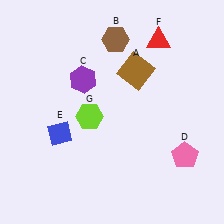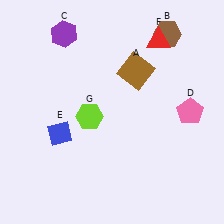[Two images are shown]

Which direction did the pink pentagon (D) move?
The pink pentagon (D) moved up.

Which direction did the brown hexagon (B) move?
The brown hexagon (B) moved right.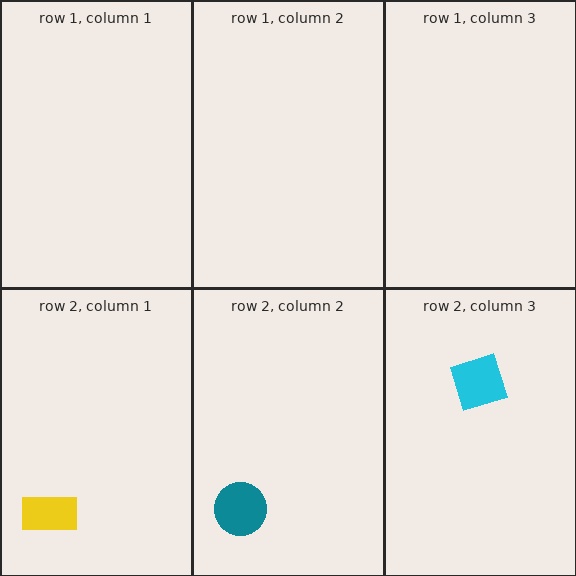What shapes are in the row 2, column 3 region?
The cyan diamond.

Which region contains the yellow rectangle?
The row 2, column 1 region.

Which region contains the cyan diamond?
The row 2, column 3 region.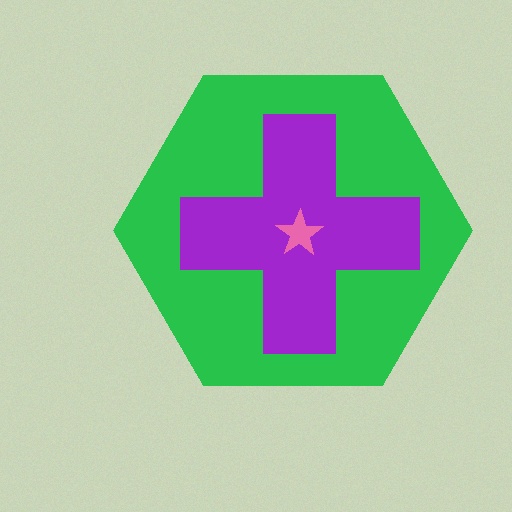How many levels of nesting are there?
3.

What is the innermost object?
The pink star.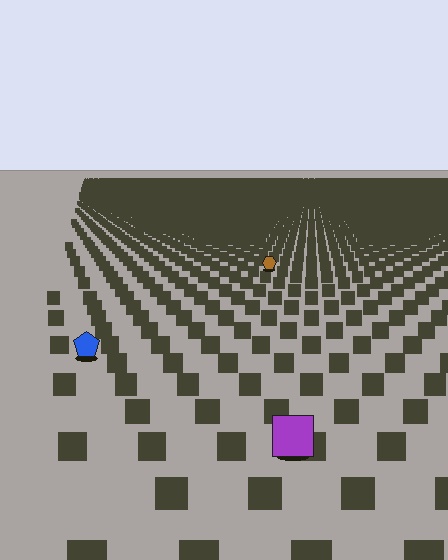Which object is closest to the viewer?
The purple square is closest. The texture marks near it are larger and more spread out.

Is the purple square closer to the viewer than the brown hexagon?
Yes. The purple square is closer — you can tell from the texture gradient: the ground texture is coarser near it.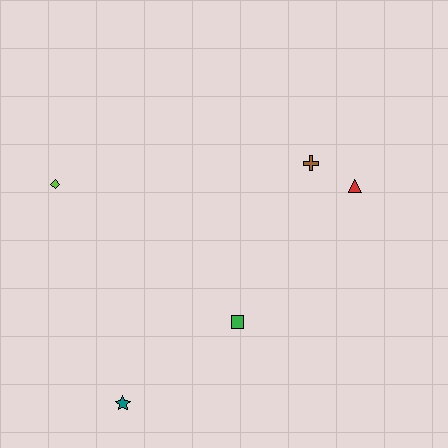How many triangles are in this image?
There is 1 triangle.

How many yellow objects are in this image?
There are no yellow objects.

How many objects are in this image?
There are 5 objects.